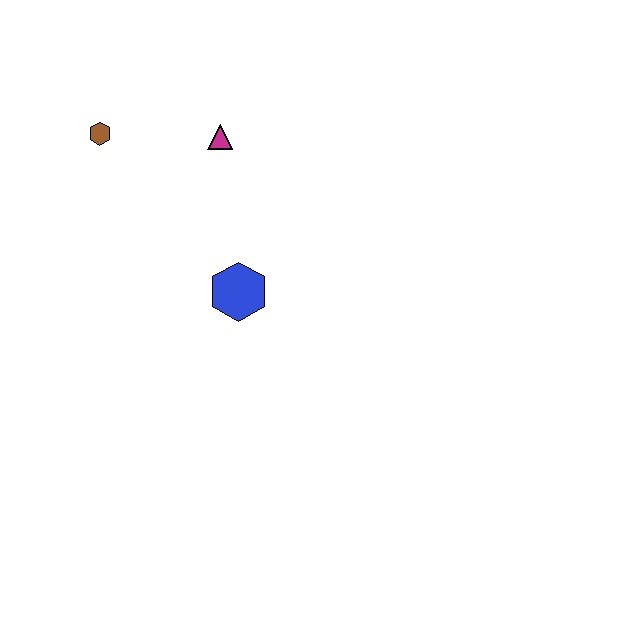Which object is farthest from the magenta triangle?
The blue hexagon is farthest from the magenta triangle.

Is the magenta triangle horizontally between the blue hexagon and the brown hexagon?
Yes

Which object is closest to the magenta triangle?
The brown hexagon is closest to the magenta triangle.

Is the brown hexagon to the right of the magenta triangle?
No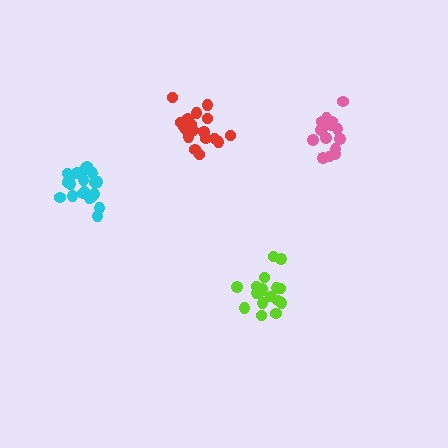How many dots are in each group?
Group 1: 15 dots, Group 2: 20 dots, Group 3: 17 dots, Group 4: 21 dots (73 total).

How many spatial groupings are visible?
There are 4 spatial groupings.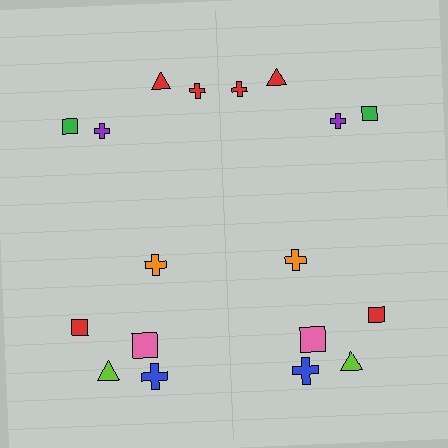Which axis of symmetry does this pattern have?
The pattern has a vertical axis of symmetry running through the center of the image.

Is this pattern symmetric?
Yes, this pattern has bilateral (reflection) symmetry.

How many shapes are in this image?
There are 18 shapes in this image.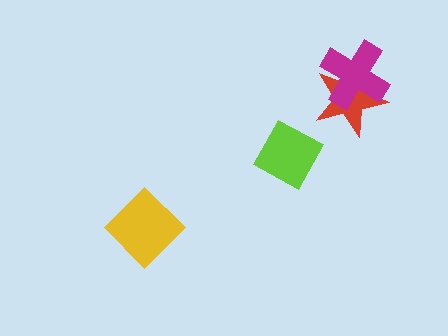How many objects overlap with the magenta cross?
1 object overlaps with the magenta cross.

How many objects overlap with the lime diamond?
0 objects overlap with the lime diamond.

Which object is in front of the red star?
The magenta cross is in front of the red star.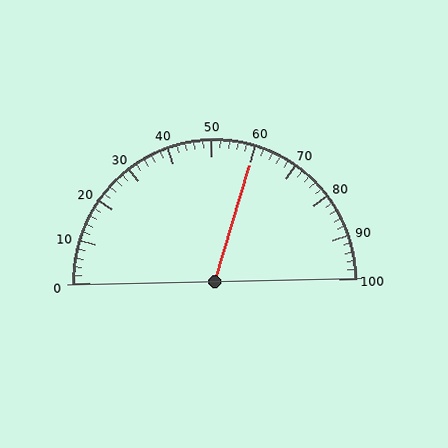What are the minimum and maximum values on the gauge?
The gauge ranges from 0 to 100.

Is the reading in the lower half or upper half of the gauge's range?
The reading is in the upper half of the range (0 to 100).